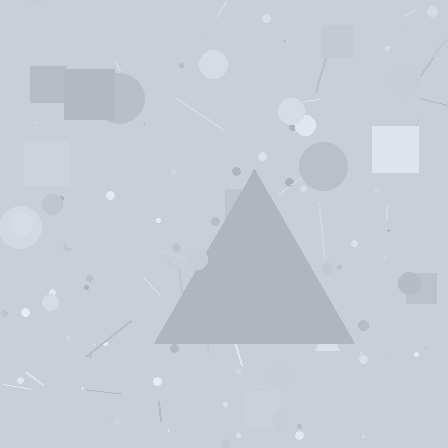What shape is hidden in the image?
A triangle is hidden in the image.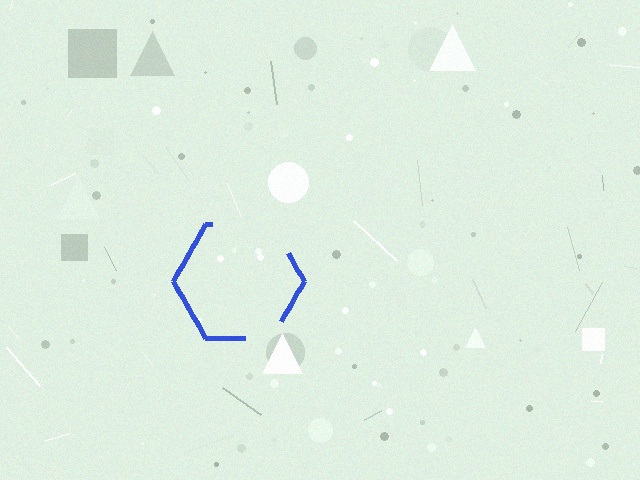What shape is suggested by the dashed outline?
The dashed outline suggests a hexagon.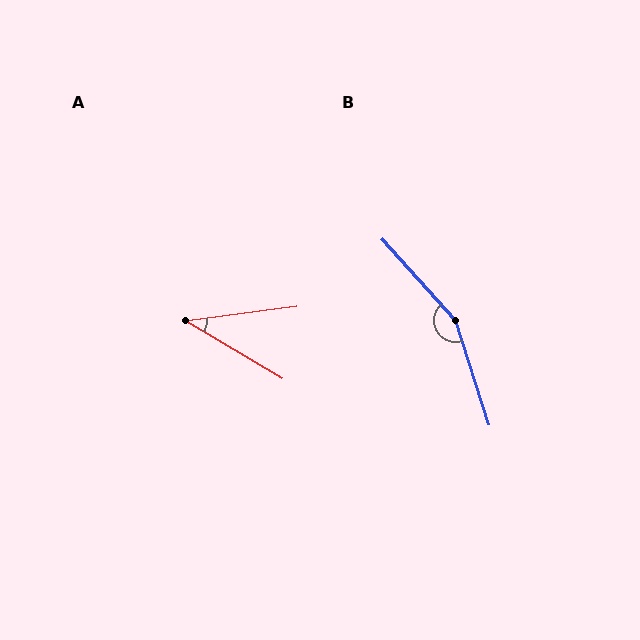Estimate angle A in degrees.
Approximately 38 degrees.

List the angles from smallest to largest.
A (38°), B (156°).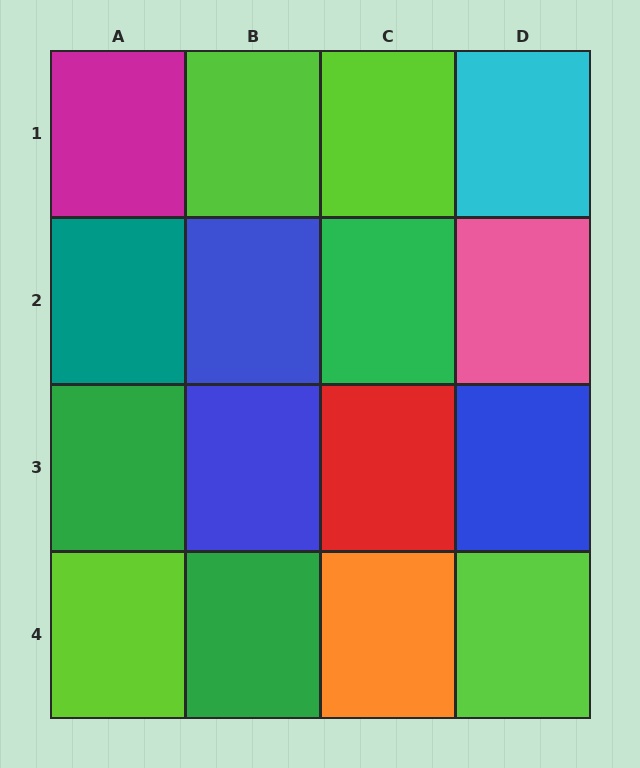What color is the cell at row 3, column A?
Green.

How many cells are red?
1 cell is red.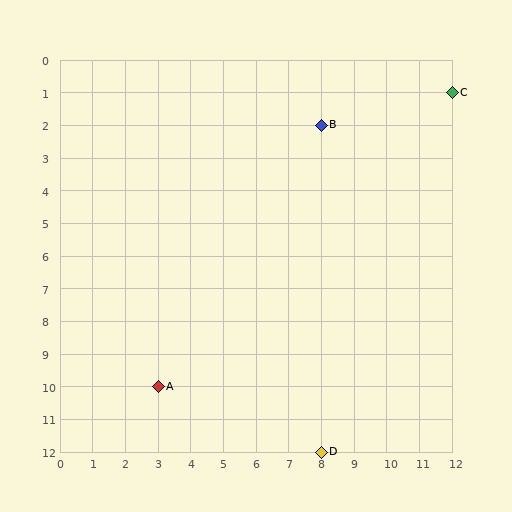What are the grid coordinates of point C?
Point C is at grid coordinates (12, 1).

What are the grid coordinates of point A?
Point A is at grid coordinates (3, 10).